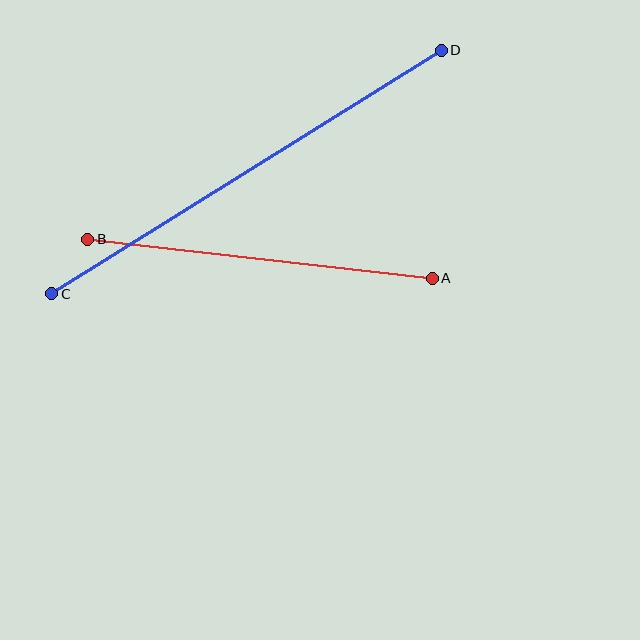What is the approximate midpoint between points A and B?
The midpoint is at approximately (260, 259) pixels.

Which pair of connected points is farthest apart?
Points C and D are farthest apart.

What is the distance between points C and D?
The distance is approximately 460 pixels.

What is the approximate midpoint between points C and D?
The midpoint is at approximately (247, 172) pixels.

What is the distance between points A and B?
The distance is approximately 347 pixels.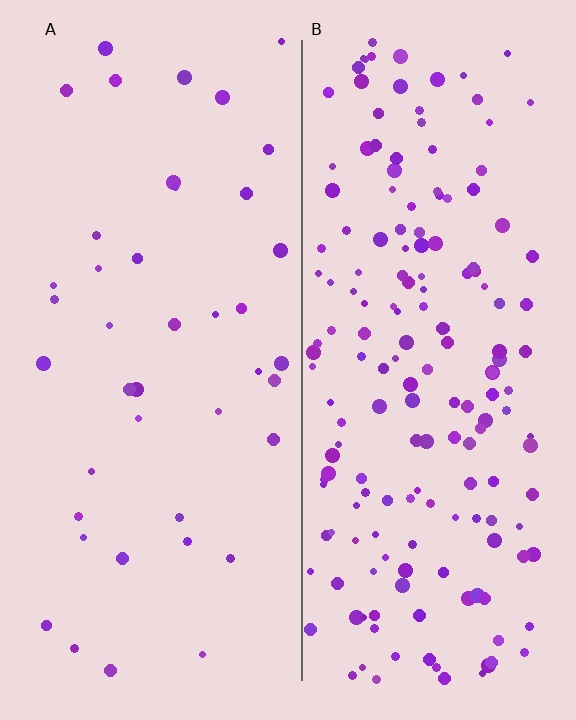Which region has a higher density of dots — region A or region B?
B (the right).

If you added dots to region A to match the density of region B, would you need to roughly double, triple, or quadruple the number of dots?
Approximately quadruple.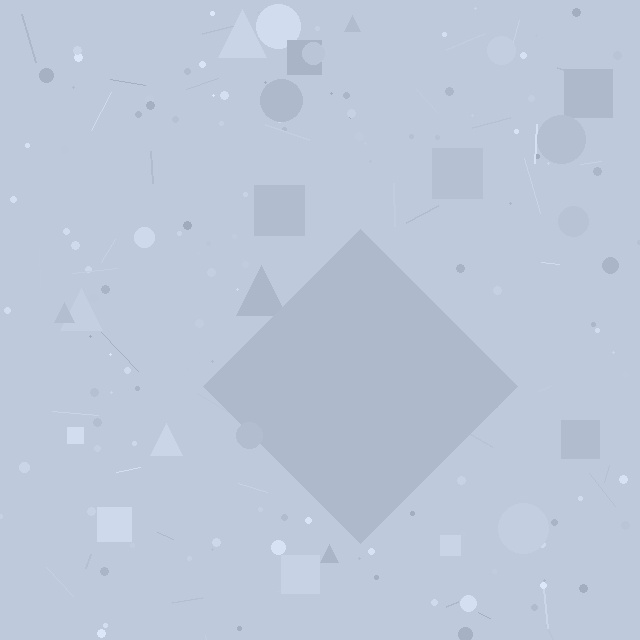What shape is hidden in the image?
A diamond is hidden in the image.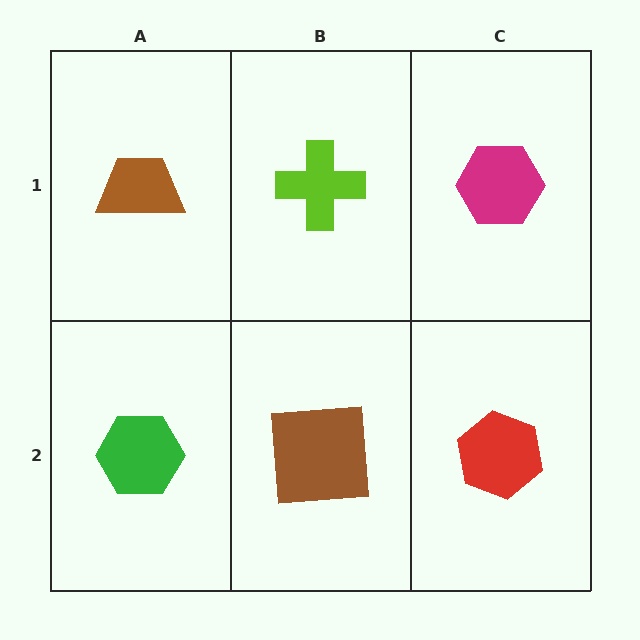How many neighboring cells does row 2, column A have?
2.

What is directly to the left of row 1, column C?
A lime cross.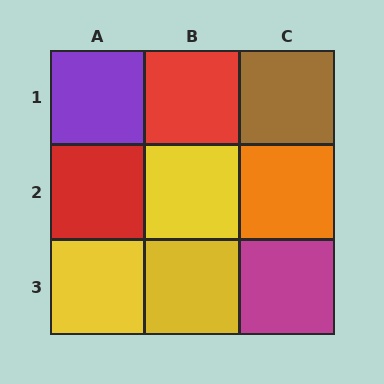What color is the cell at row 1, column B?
Red.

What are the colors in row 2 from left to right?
Red, yellow, orange.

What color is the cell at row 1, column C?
Brown.